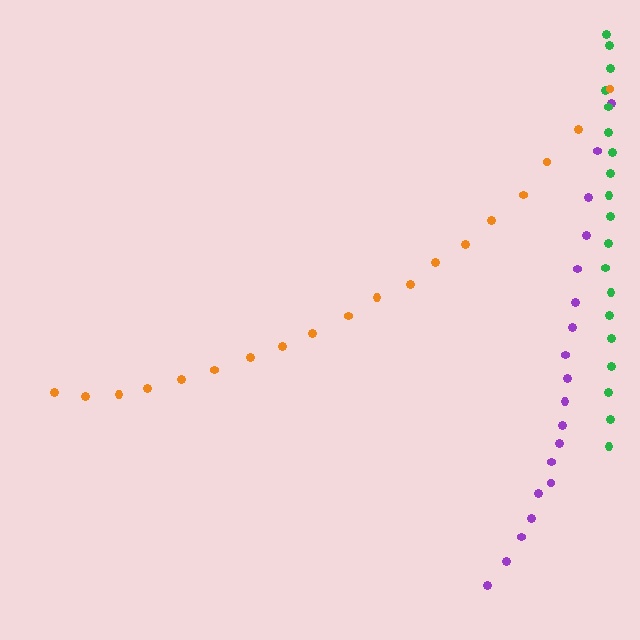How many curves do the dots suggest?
There are 3 distinct paths.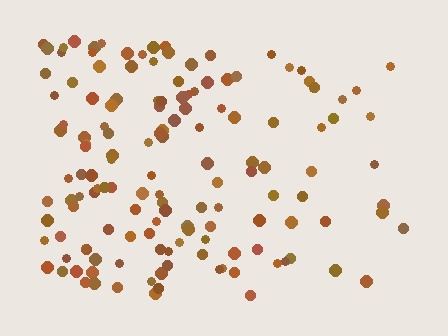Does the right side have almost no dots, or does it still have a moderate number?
Still a moderate number, just noticeably fewer than the left.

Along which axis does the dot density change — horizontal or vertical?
Horizontal.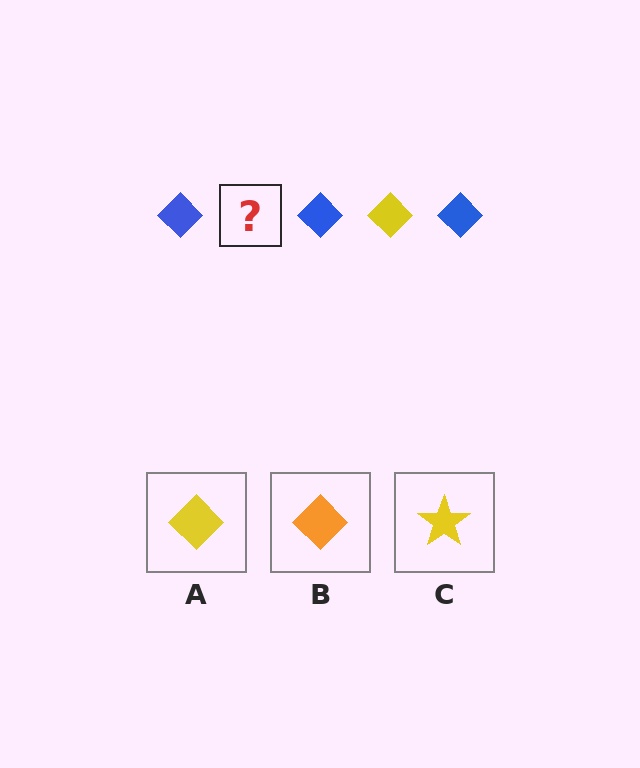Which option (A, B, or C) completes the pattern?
A.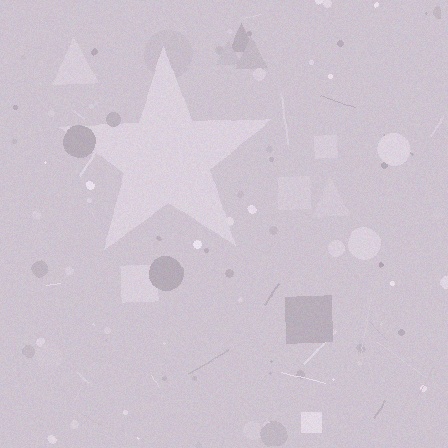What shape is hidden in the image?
A star is hidden in the image.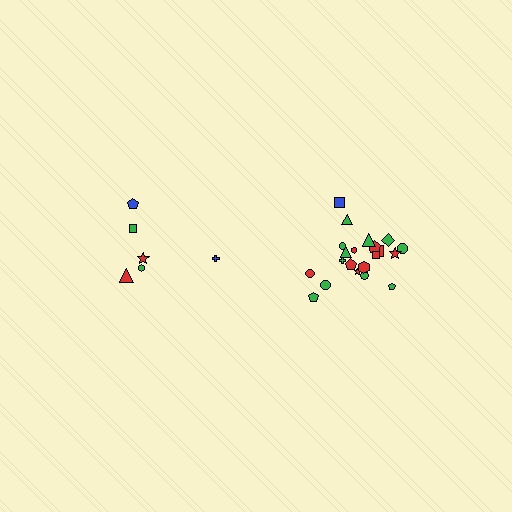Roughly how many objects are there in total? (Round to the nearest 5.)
Roughly 30 objects in total.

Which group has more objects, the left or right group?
The right group.